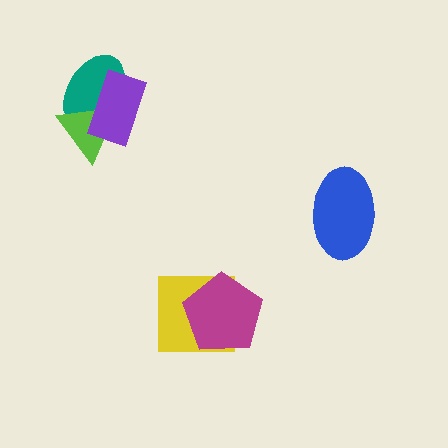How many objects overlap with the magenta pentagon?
1 object overlaps with the magenta pentagon.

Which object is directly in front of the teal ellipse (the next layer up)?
The lime triangle is directly in front of the teal ellipse.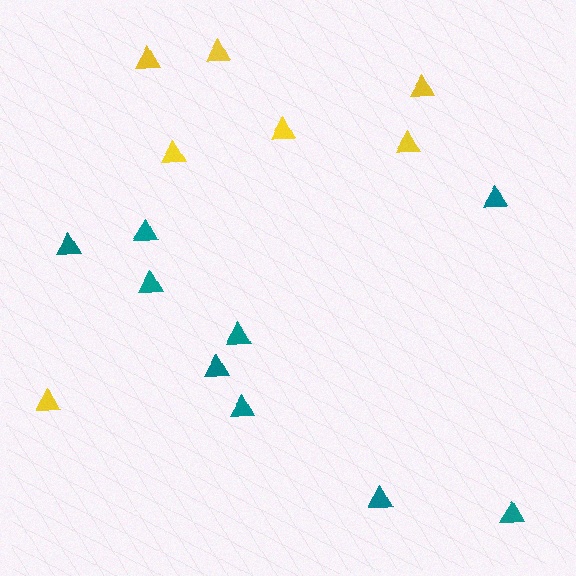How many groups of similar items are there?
There are 2 groups: one group of teal triangles (9) and one group of yellow triangles (7).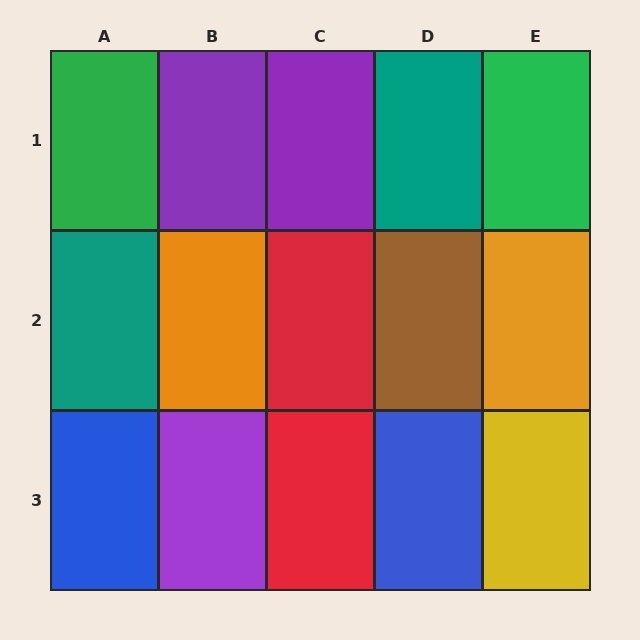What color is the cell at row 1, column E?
Green.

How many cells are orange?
2 cells are orange.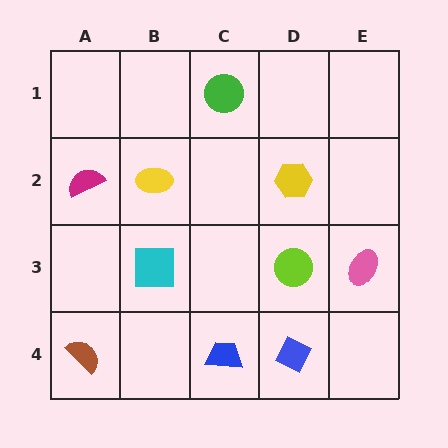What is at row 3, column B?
A cyan square.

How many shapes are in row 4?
3 shapes.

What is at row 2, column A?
A magenta semicircle.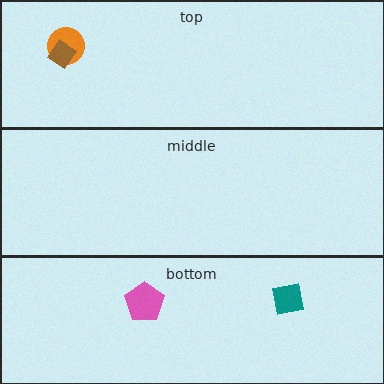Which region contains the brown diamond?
The top region.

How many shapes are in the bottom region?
2.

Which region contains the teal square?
The bottom region.